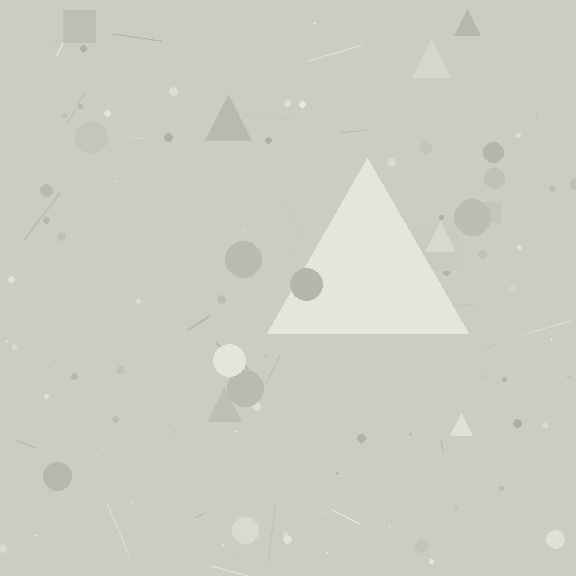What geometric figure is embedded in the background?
A triangle is embedded in the background.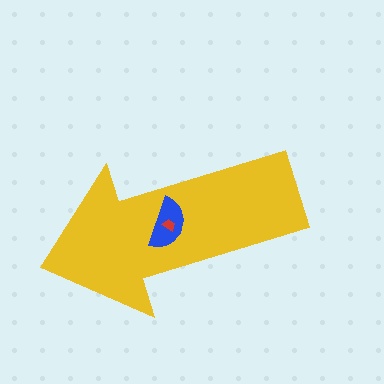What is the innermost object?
The red trapezoid.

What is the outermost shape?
The yellow arrow.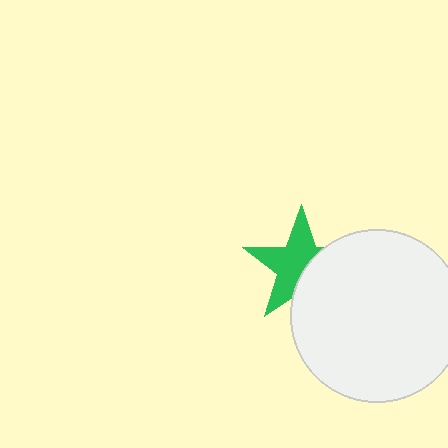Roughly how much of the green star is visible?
About half of it is visible (roughly 61%).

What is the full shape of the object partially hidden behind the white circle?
The partially hidden object is a green star.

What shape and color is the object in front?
The object in front is a white circle.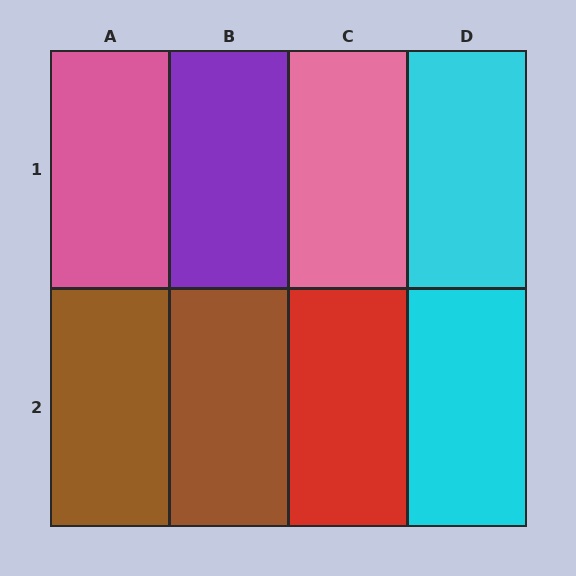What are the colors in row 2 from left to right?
Brown, brown, red, cyan.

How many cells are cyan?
2 cells are cyan.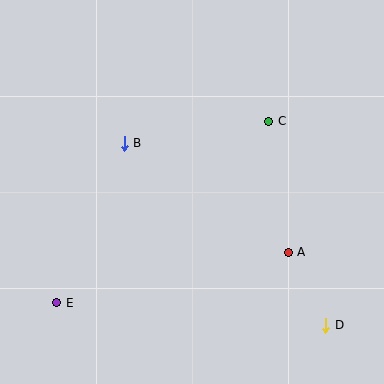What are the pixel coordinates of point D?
Point D is at (326, 325).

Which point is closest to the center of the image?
Point B at (124, 143) is closest to the center.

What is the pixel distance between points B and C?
The distance between B and C is 146 pixels.